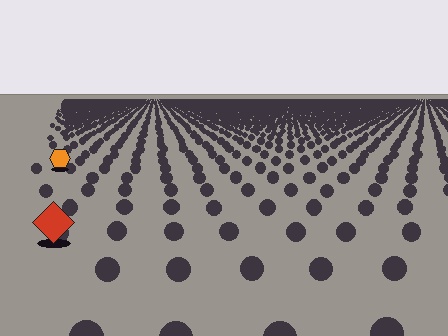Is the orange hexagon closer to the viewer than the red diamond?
No. The red diamond is closer — you can tell from the texture gradient: the ground texture is coarser near it.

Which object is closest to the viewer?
The red diamond is closest. The texture marks near it are larger and more spread out.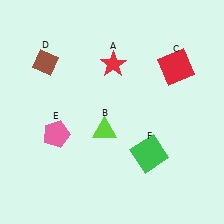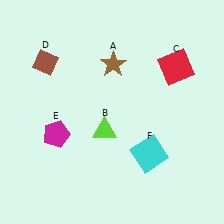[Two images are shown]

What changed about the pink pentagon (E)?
In Image 1, E is pink. In Image 2, it changed to magenta.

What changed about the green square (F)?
In Image 1, F is green. In Image 2, it changed to cyan.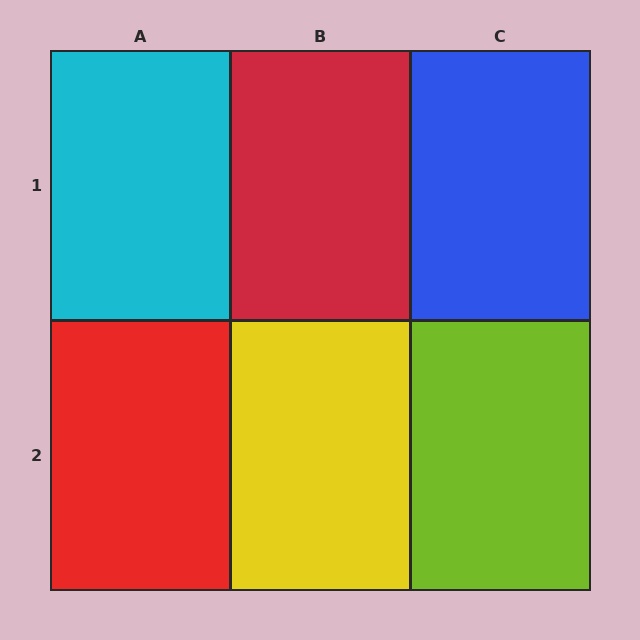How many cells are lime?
1 cell is lime.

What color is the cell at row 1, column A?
Cyan.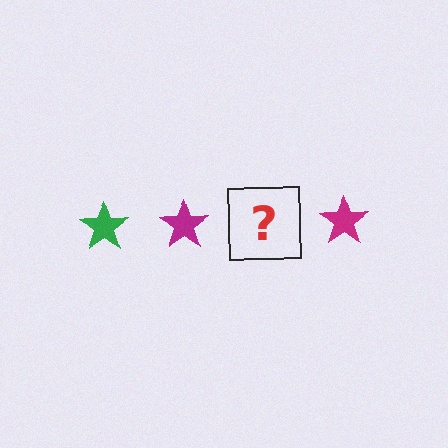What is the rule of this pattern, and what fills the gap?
The rule is that the pattern cycles through green, magenta stars. The gap should be filled with a green star.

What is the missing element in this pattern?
The missing element is a green star.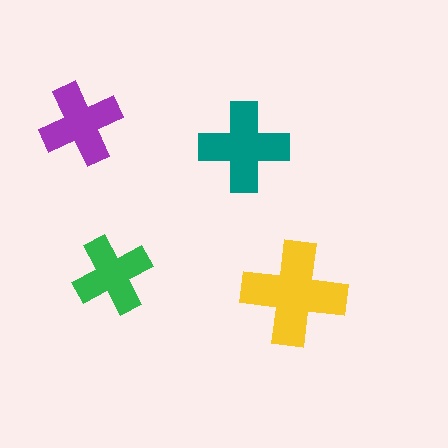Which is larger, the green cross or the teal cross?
The teal one.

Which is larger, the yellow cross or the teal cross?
The yellow one.